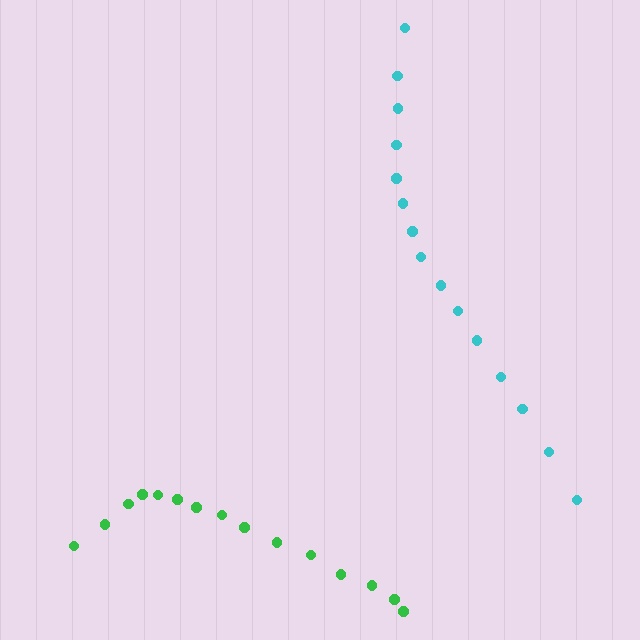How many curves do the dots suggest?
There are 2 distinct paths.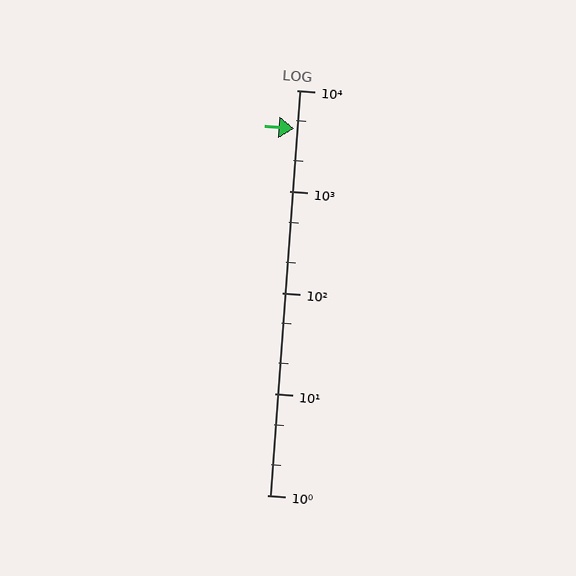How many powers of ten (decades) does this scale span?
The scale spans 4 decades, from 1 to 10000.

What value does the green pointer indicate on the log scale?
The pointer indicates approximately 4200.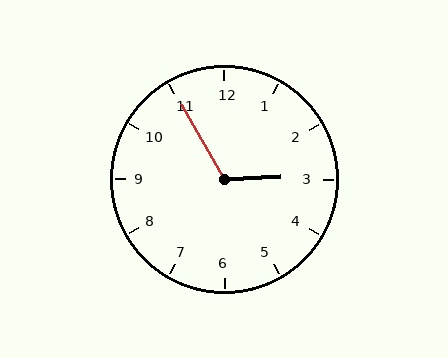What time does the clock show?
2:55.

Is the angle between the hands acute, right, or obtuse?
It is obtuse.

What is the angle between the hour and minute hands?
Approximately 118 degrees.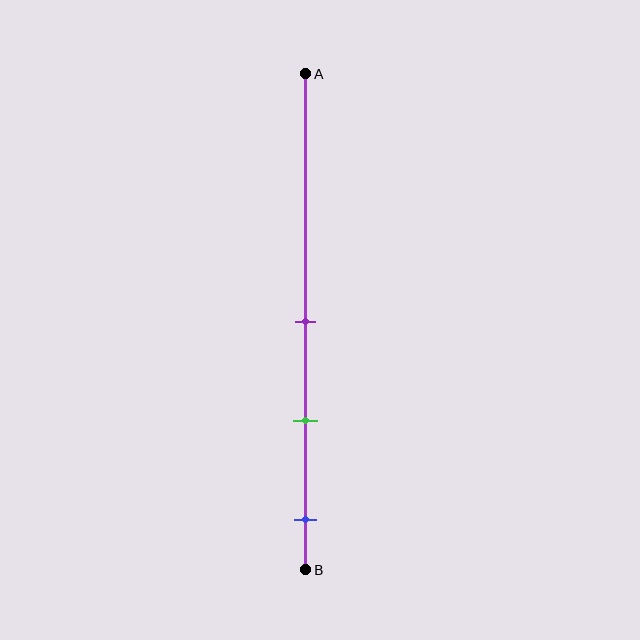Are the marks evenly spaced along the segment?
Yes, the marks are approximately evenly spaced.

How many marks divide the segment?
There are 3 marks dividing the segment.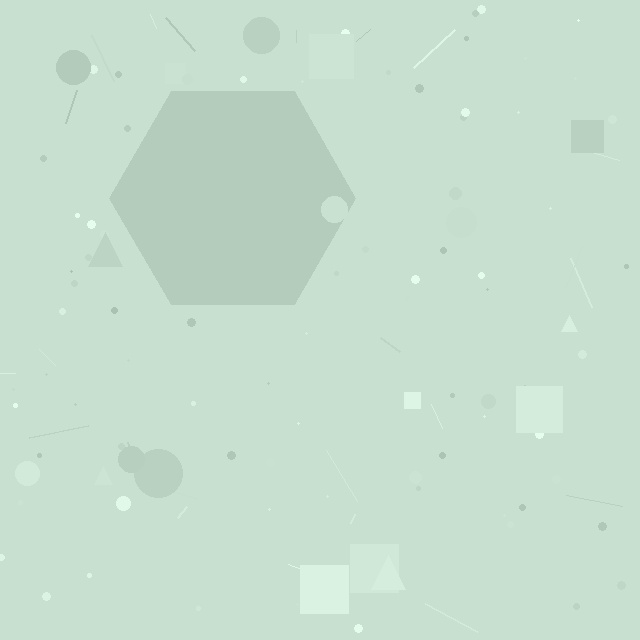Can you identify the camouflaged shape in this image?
The camouflaged shape is a hexagon.